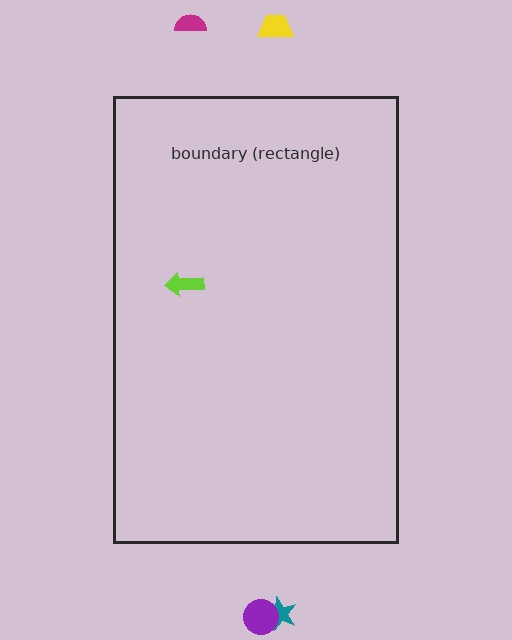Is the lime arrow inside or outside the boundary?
Inside.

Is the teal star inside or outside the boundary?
Outside.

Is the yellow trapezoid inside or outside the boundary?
Outside.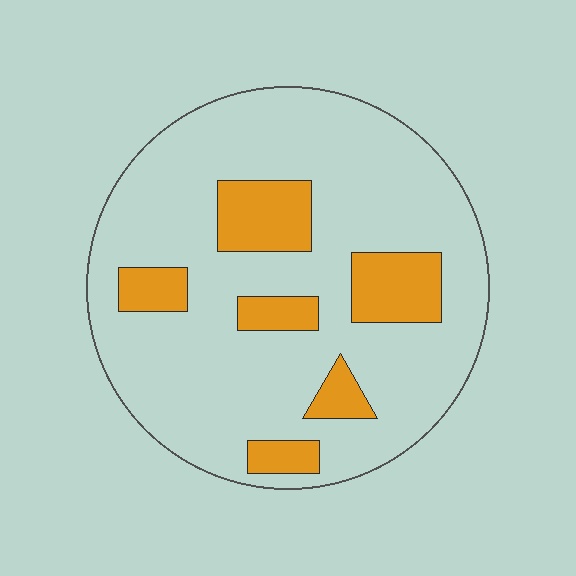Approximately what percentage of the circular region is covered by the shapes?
Approximately 20%.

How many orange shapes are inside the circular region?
6.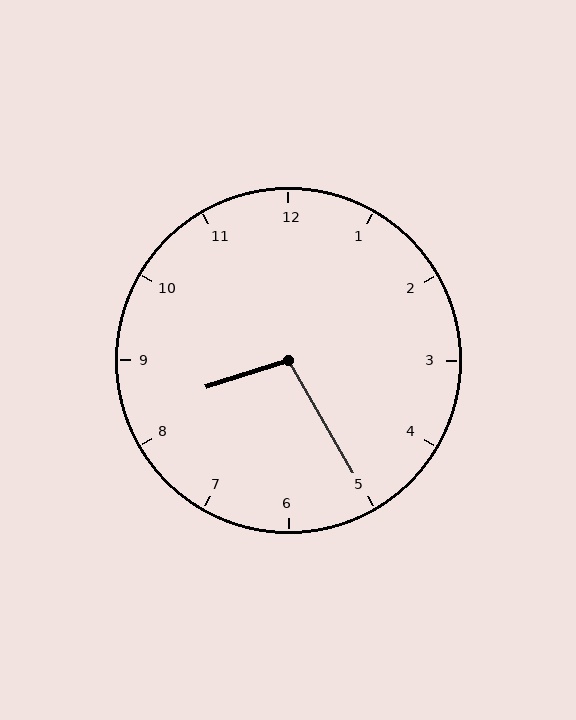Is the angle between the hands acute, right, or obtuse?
It is obtuse.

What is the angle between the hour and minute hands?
Approximately 102 degrees.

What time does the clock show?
8:25.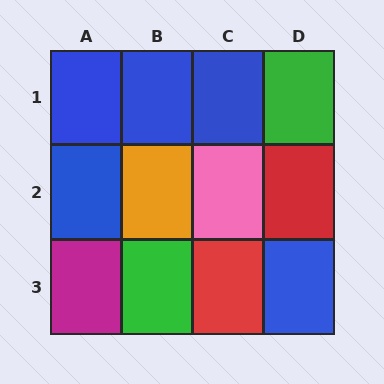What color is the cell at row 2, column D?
Red.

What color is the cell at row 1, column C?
Blue.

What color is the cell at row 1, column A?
Blue.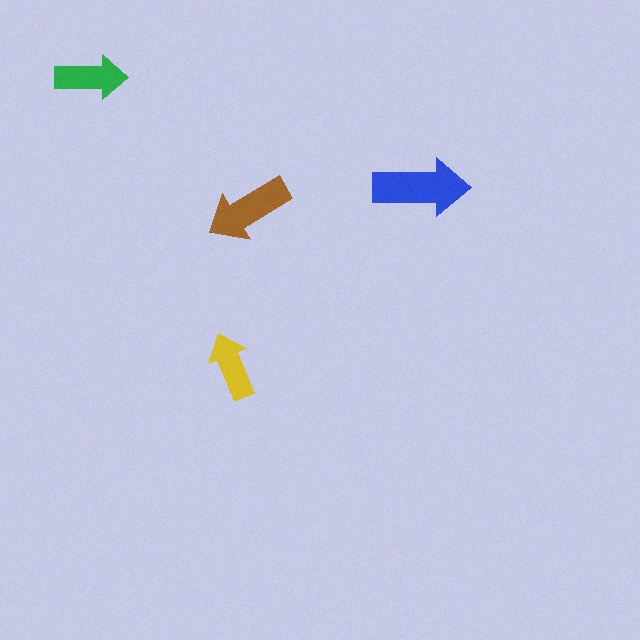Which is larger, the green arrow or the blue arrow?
The blue one.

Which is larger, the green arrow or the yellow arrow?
The green one.